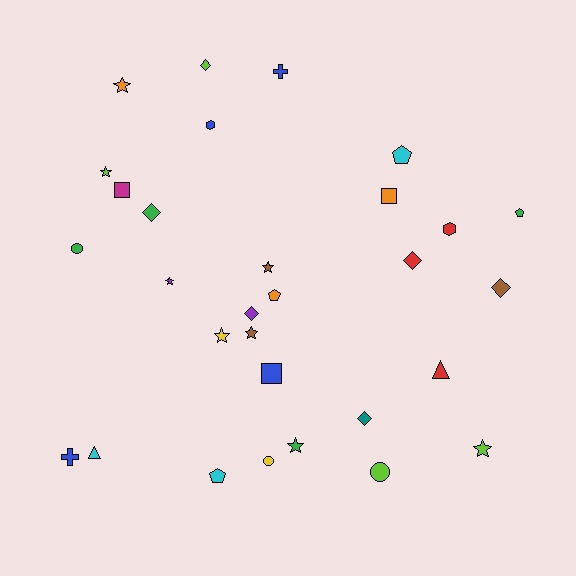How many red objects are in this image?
There are 3 red objects.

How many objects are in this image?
There are 30 objects.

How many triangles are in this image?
There are 2 triangles.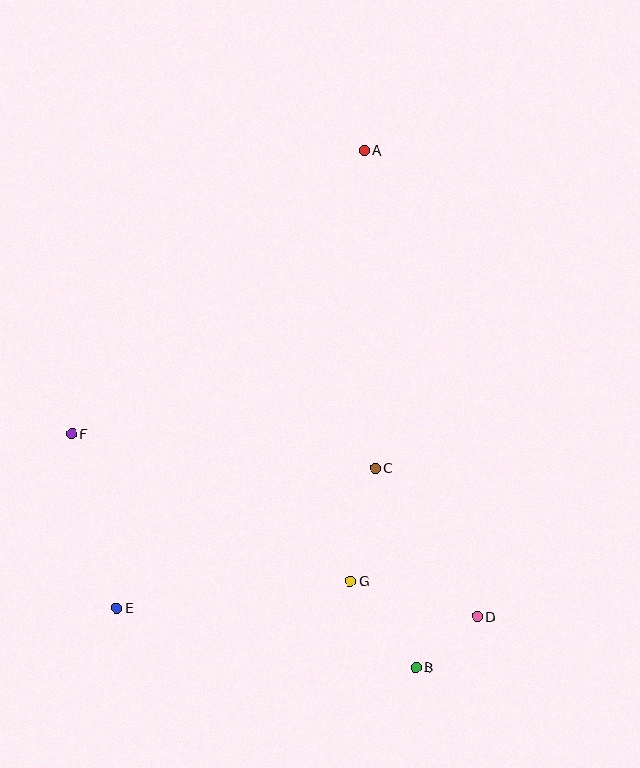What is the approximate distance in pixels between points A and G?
The distance between A and G is approximately 431 pixels.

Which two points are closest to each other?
Points B and D are closest to each other.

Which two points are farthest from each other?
Points A and E are farthest from each other.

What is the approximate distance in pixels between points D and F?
The distance between D and F is approximately 445 pixels.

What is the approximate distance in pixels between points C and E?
The distance between C and E is approximately 294 pixels.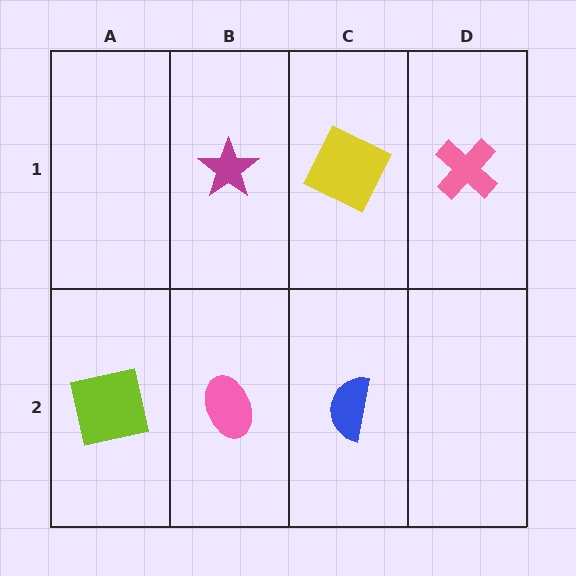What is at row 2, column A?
A lime square.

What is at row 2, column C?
A blue semicircle.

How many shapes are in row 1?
3 shapes.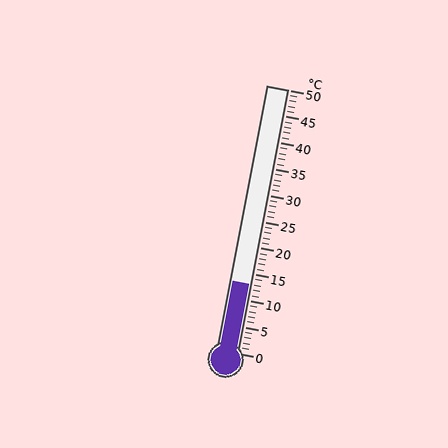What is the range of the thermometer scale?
The thermometer scale ranges from 0°C to 50°C.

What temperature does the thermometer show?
The thermometer shows approximately 13°C.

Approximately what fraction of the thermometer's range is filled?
The thermometer is filled to approximately 25% of its range.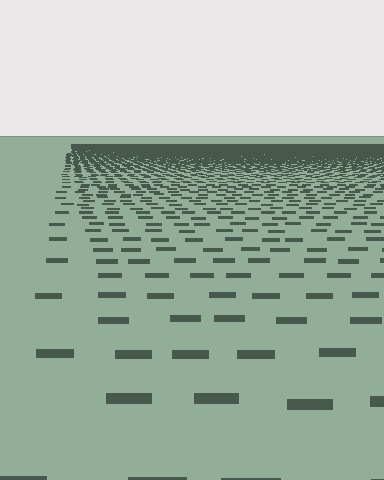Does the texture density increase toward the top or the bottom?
Density increases toward the top.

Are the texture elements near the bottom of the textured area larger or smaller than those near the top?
Larger. Near the bottom, elements are closer to the viewer and appear at a bigger on-screen size.